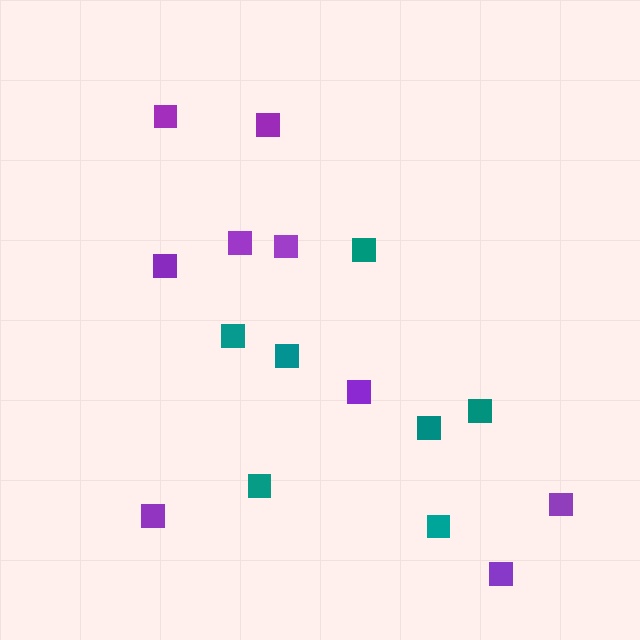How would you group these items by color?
There are 2 groups: one group of purple squares (9) and one group of teal squares (7).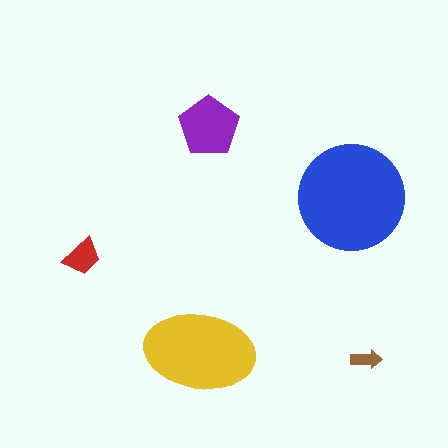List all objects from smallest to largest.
The brown arrow, the red trapezoid, the purple pentagon, the yellow ellipse, the blue circle.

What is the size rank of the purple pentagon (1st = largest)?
3rd.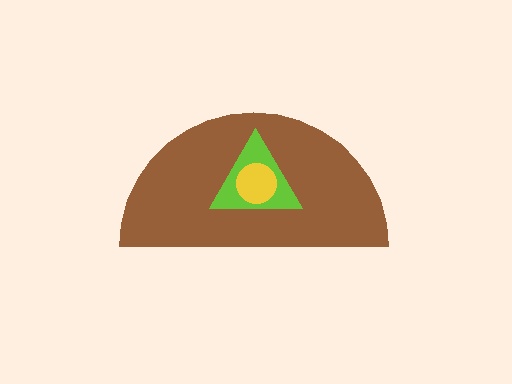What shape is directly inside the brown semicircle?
The lime triangle.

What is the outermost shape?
The brown semicircle.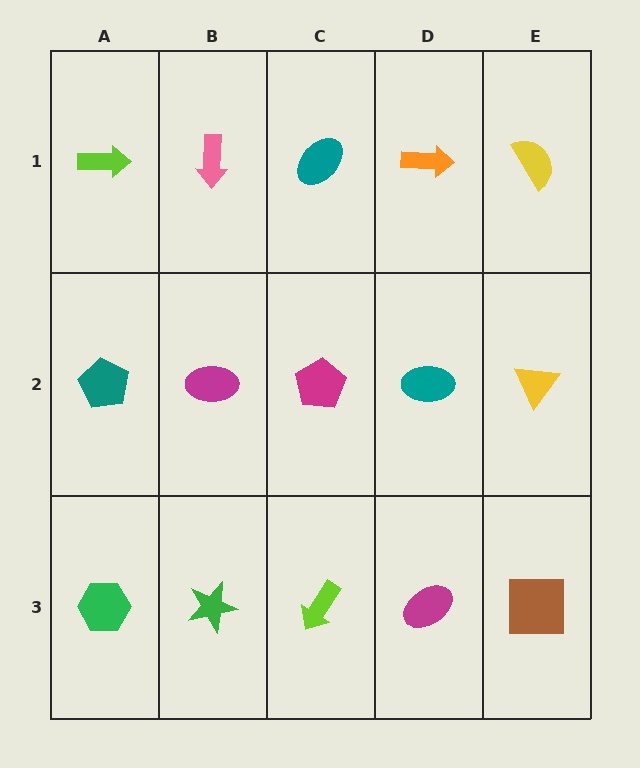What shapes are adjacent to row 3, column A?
A teal pentagon (row 2, column A), a green star (row 3, column B).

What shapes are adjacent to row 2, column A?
A lime arrow (row 1, column A), a green hexagon (row 3, column A), a magenta ellipse (row 2, column B).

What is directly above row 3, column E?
A yellow triangle.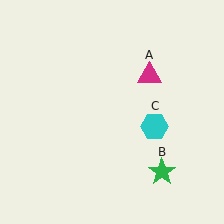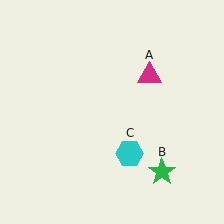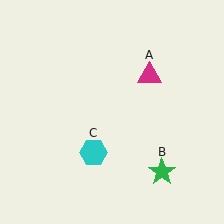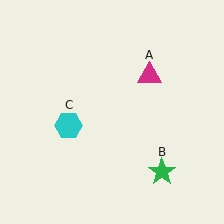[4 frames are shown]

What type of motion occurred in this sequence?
The cyan hexagon (object C) rotated clockwise around the center of the scene.